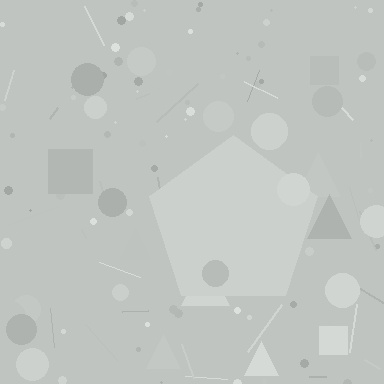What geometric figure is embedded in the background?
A pentagon is embedded in the background.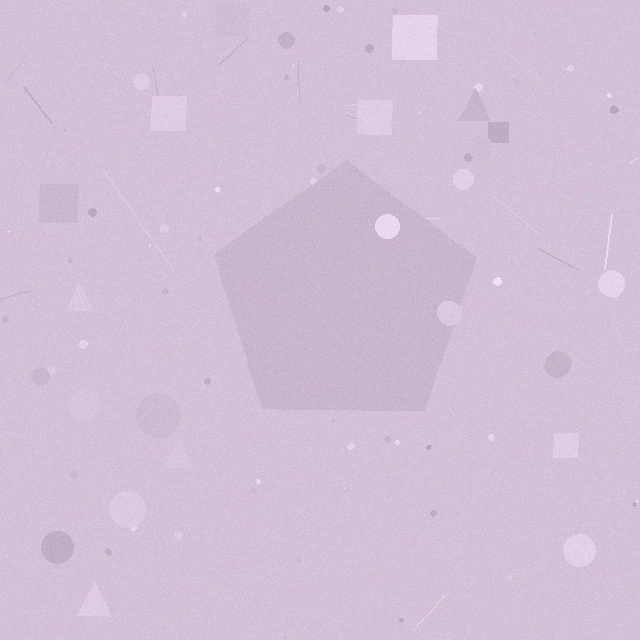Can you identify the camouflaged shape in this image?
The camouflaged shape is a pentagon.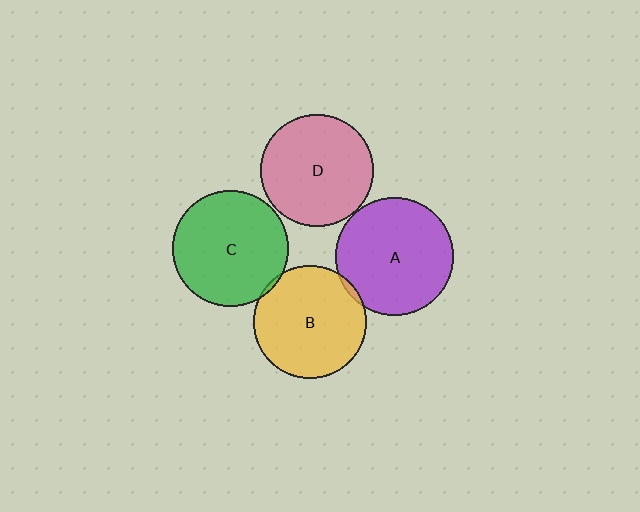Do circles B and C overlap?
Yes.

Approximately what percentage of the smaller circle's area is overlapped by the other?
Approximately 5%.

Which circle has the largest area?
Circle A (purple).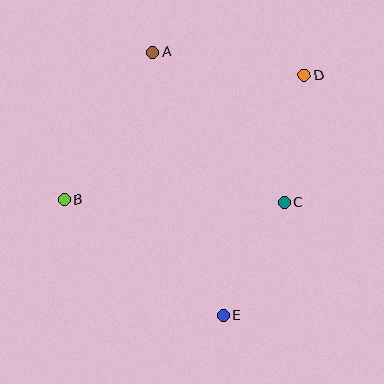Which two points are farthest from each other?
Points A and E are farthest from each other.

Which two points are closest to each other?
Points C and D are closest to each other.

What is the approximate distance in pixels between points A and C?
The distance between A and C is approximately 200 pixels.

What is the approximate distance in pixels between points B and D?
The distance between B and D is approximately 270 pixels.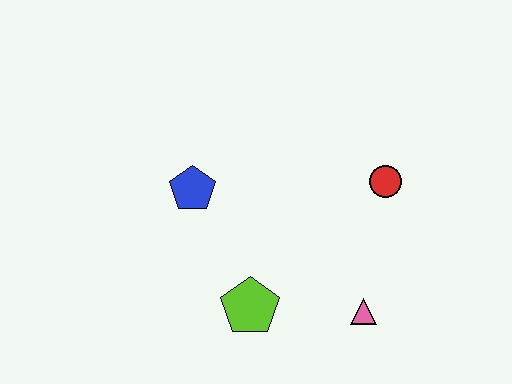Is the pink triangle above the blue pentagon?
No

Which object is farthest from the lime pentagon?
The red circle is farthest from the lime pentagon.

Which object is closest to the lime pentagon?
The pink triangle is closest to the lime pentagon.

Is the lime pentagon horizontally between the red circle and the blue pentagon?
Yes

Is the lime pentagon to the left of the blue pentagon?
No